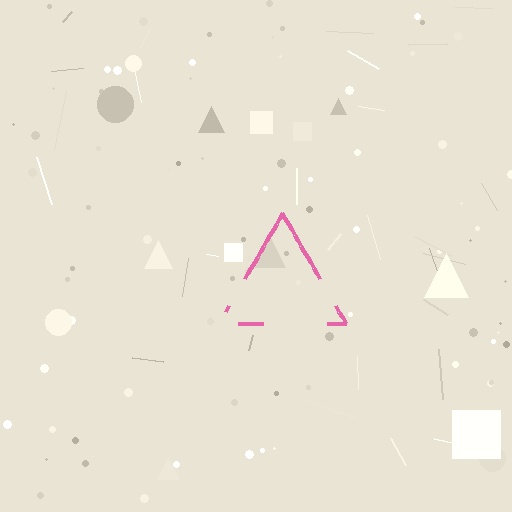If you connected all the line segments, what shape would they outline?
They would outline a triangle.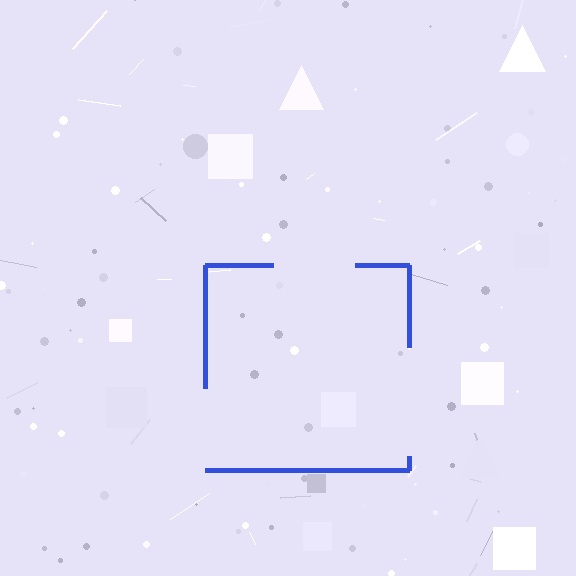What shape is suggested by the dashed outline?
The dashed outline suggests a square.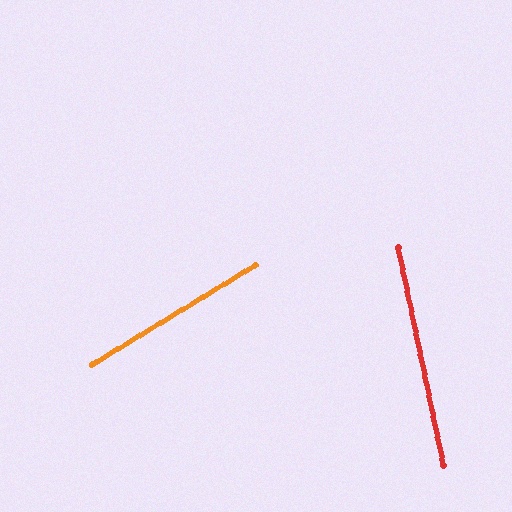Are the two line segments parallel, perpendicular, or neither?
Neither parallel nor perpendicular — they differ by about 71°.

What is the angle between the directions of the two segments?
Approximately 71 degrees.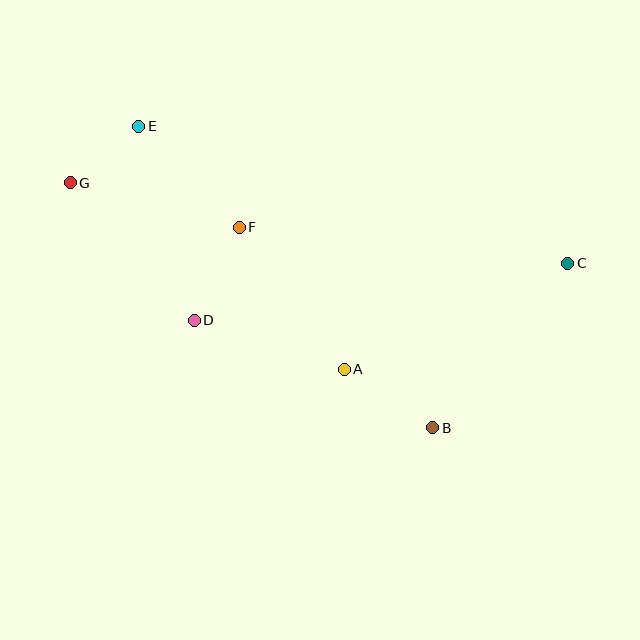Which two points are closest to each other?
Points E and G are closest to each other.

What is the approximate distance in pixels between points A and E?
The distance between A and E is approximately 318 pixels.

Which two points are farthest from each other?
Points C and G are farthest from each other.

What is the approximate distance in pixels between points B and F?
The distance between B and F is approximately 279 pixels.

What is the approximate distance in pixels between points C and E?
The distance between C and E is approximately 450 pixels.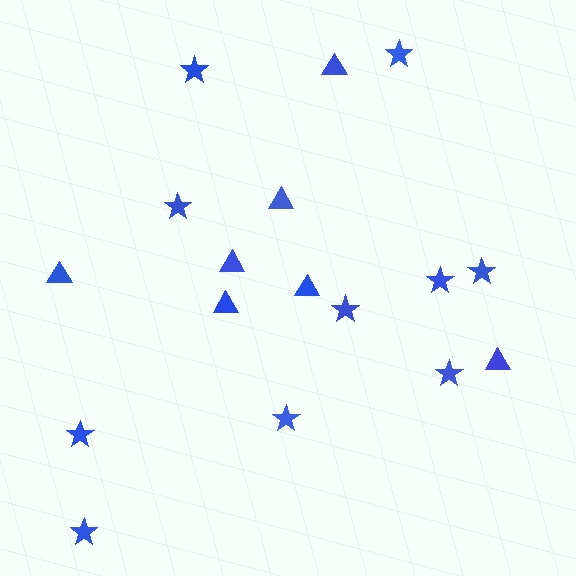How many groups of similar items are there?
There are 2 groups: one group of triangles (7) and one group of stars (10).